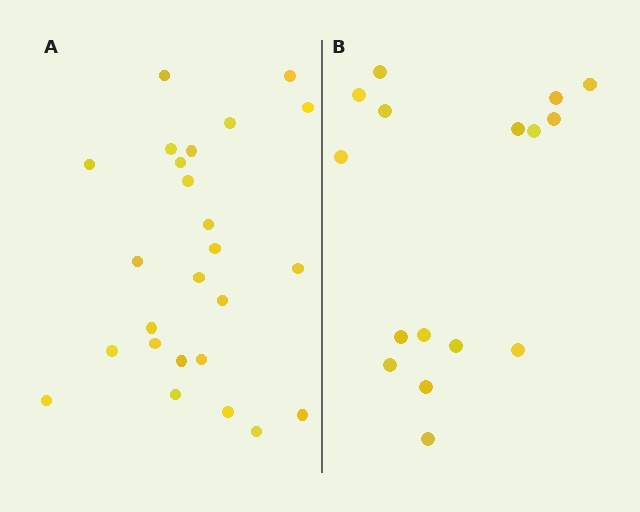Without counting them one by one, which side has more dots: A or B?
Region A (the left region) has more dots.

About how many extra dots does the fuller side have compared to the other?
Region A has roughly 8 or so more dots than region B.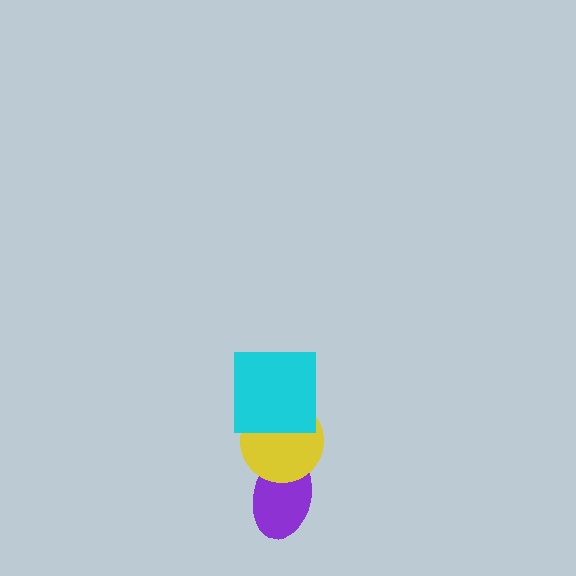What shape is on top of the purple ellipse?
The yellow circle is on top of the purple ellipse.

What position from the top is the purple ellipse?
The purple ellipse is 3rd from the top.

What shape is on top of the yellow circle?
The cyan square is on top of the yellow circle.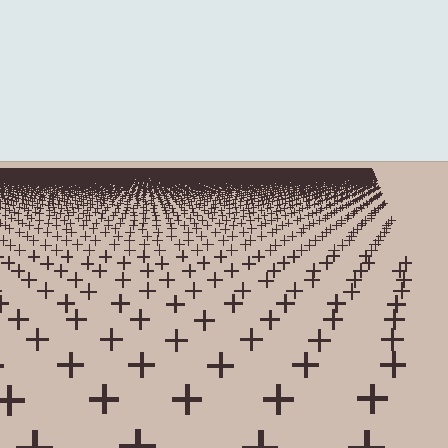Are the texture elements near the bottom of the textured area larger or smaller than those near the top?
Larger. Near the bottom, elements are closer to the viewer and appear at a bigger on-screen size.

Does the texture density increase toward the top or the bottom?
Density increases toward the top.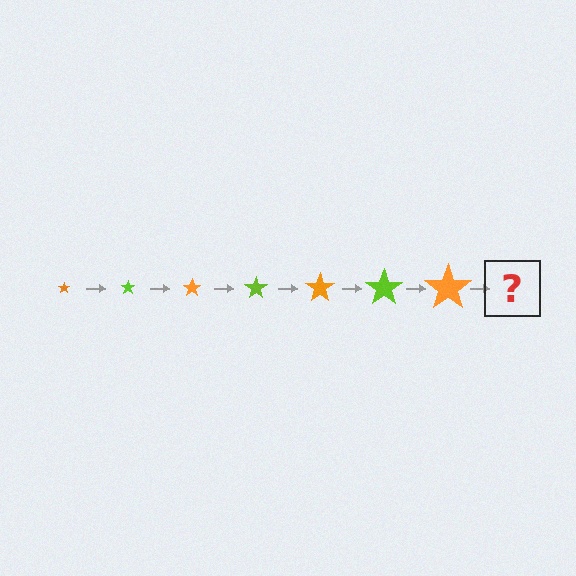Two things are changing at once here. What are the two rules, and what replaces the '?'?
The two rules are that the star grows larger each step and the color cycles through orange and lime. The '?' should be a lime star, larger than the previous one.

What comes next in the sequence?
The next element should be a lime star, larger than the previous one.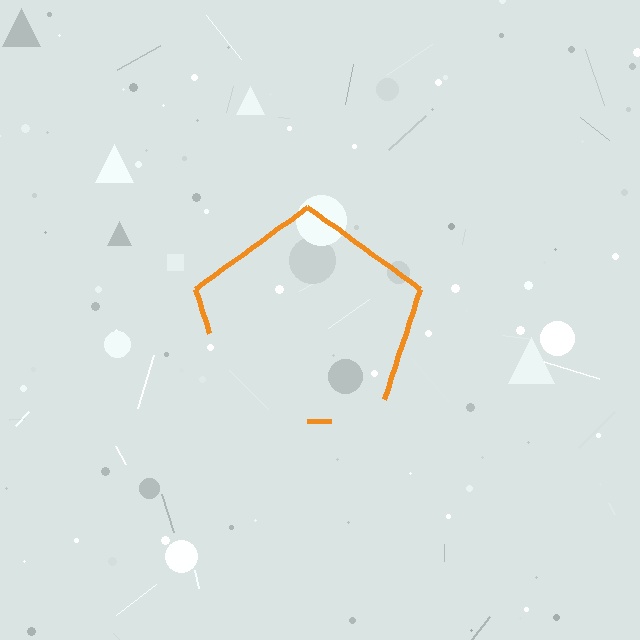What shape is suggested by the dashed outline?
The dashed outline suggests a pentagon.